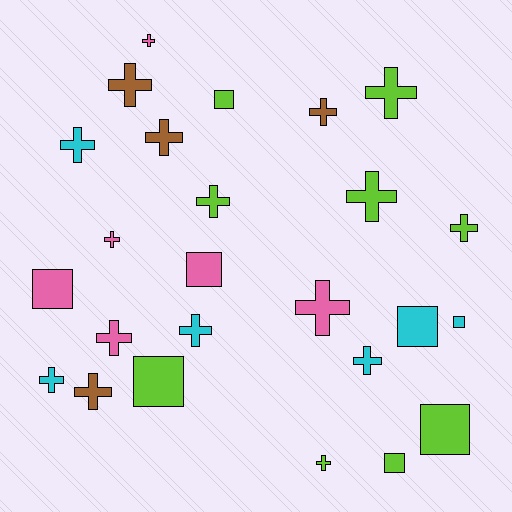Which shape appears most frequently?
Cross, with 17 objects.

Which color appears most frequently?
Lime, with 9 objects.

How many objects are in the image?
There are 25 objects.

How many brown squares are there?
There are no brown squares.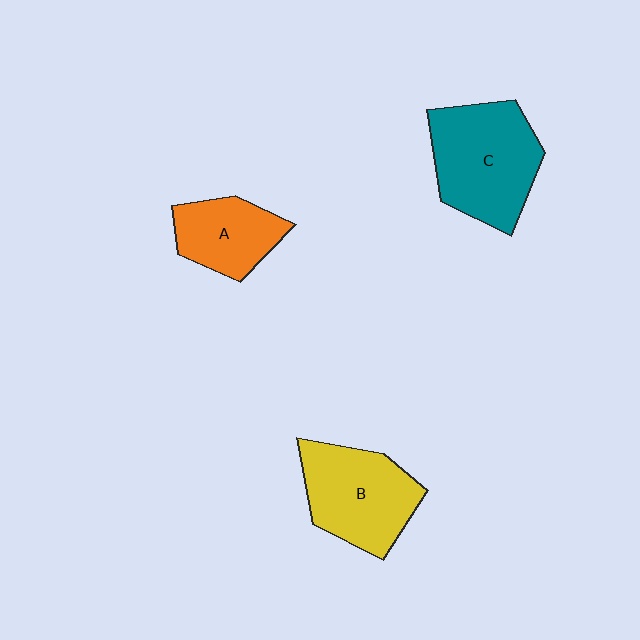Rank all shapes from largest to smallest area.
From largest to smallest: C (teal), B (yellow), A (orange).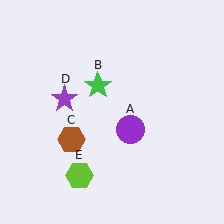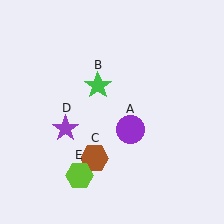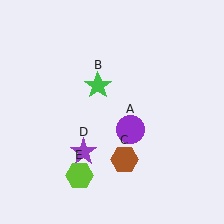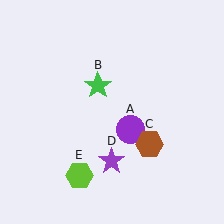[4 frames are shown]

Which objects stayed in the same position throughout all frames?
Purple circle (object A) and green star (object B) and lime hexagon (object E) remained stationary.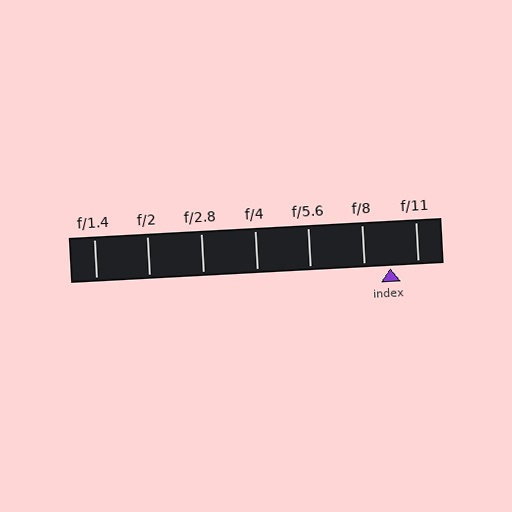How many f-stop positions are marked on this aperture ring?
There are 7 f-stop positions marked.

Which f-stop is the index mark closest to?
The index mark is closest to f/8.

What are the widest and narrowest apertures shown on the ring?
The widest aperture shown is f/1.4 and the narrowest is f/11.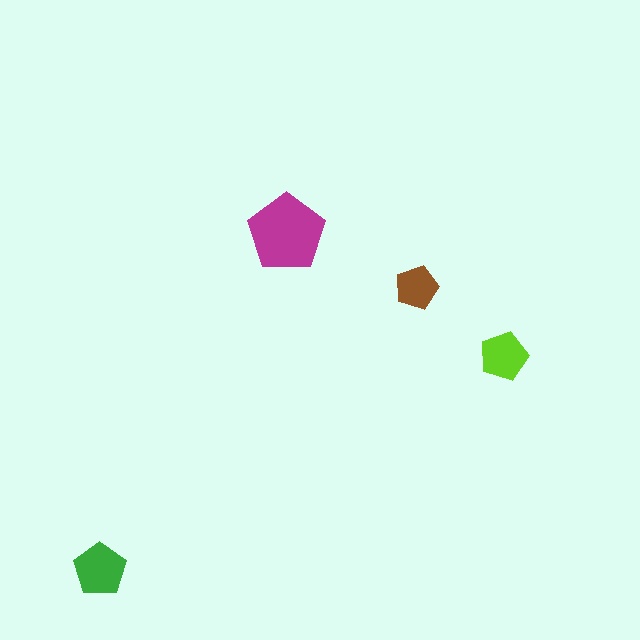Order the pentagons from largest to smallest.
the magenta one, the green one, the lime one, the brown one.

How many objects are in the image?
There are 4 objects in the image.